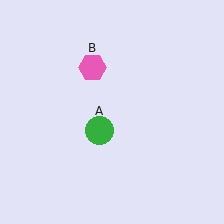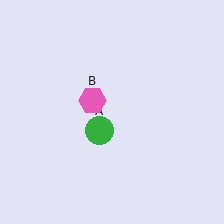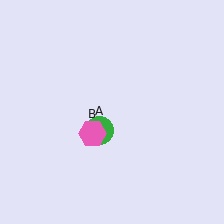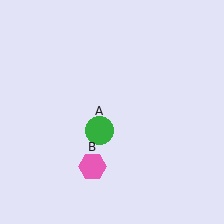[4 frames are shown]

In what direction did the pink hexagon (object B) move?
The pink hexagon (object B) moved down.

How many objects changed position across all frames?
1 object changed position: pink hexagon (object B).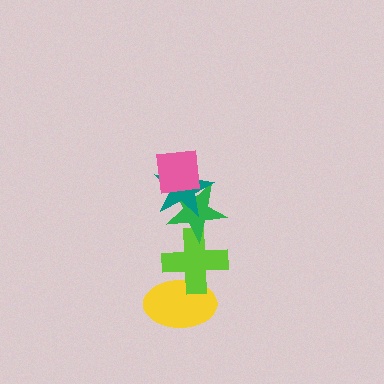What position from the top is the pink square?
The pink square is 1st from the top.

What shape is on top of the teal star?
The pink square is on top of the teal star.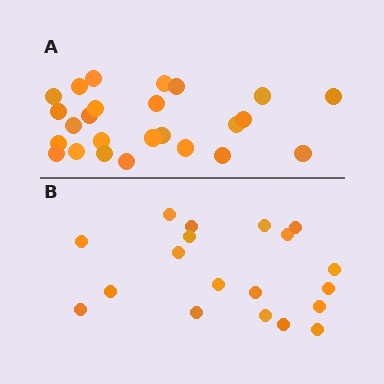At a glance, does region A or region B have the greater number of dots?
Region A (the top region) has more dots.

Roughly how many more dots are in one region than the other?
Region A has about 6 more dots than region B.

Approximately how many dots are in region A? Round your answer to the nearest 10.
About 20 dots. (The exact count is 25, which rounds to 20.)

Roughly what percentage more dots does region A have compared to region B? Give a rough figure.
About 30% more.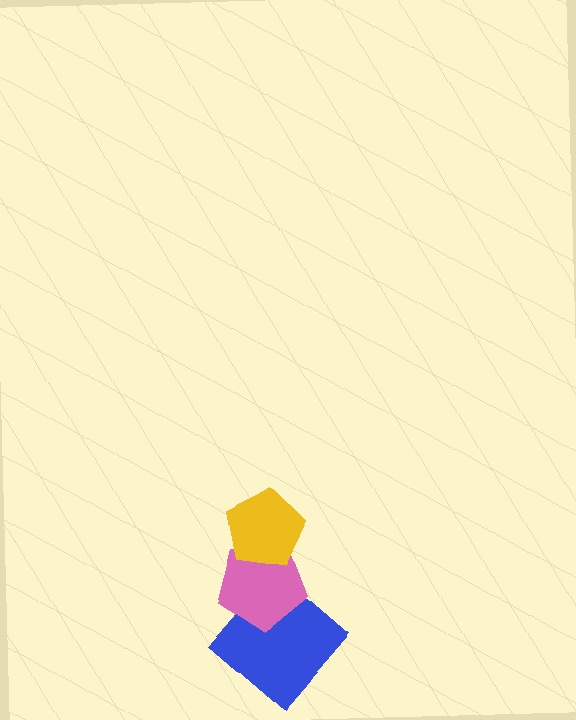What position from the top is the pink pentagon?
The pink pentagon is 2nd from the top.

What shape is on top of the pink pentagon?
The yellow pentagon is on top of the pink pentagon.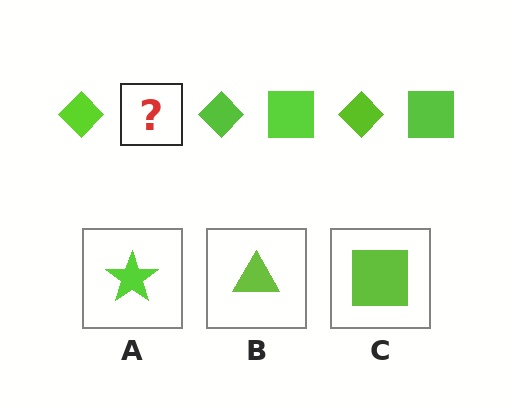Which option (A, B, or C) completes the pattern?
C.